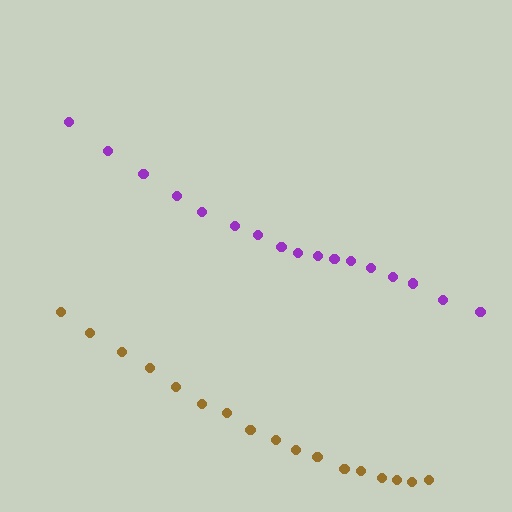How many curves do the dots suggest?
There are 2 distinct paths.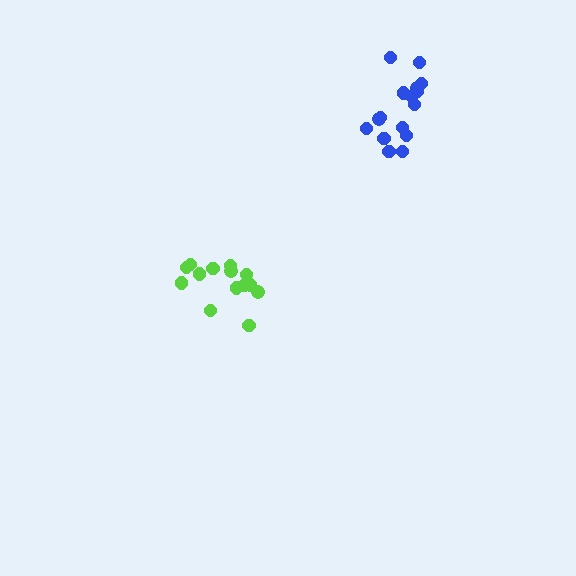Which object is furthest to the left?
The lime cluster is leftmost.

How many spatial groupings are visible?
There are 2 spatial groupings.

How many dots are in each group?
Group 1: 14 dots, Group 2: 16 dots (30 total).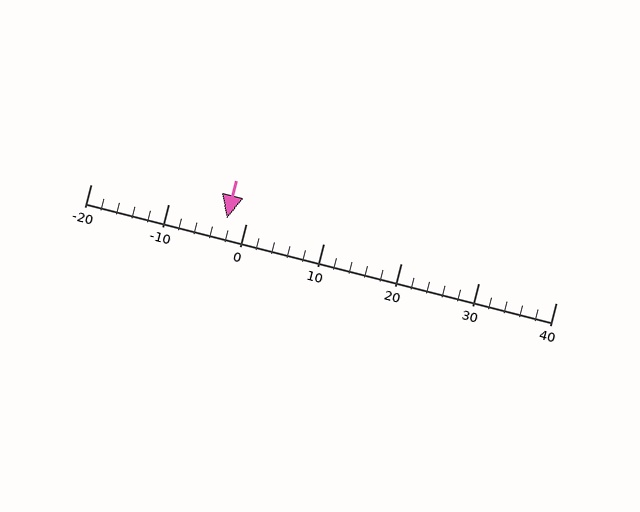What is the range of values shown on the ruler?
The ruler shows values from -20 to 40.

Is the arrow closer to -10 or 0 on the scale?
The arrow is closer to 0.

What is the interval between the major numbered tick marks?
The major tick marks are spaced 10 units apart.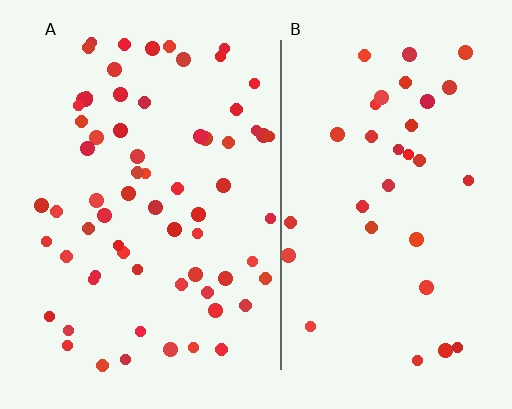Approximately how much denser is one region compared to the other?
Approximately 2.0× — region A over region B.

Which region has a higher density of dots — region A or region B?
A (the left).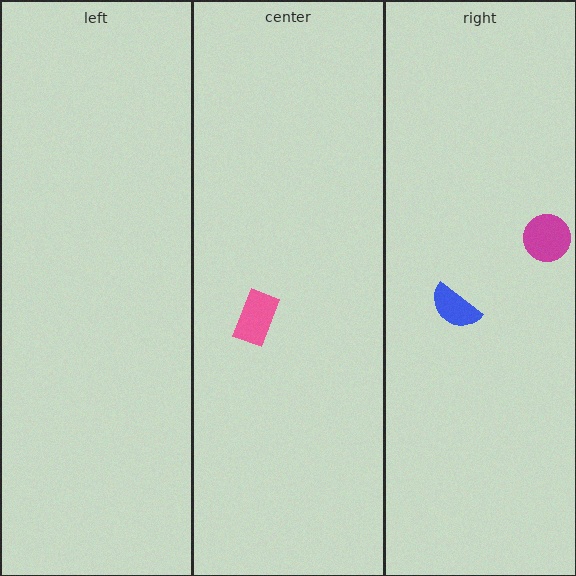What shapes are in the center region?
The pink rectangle.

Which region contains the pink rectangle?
The center region.